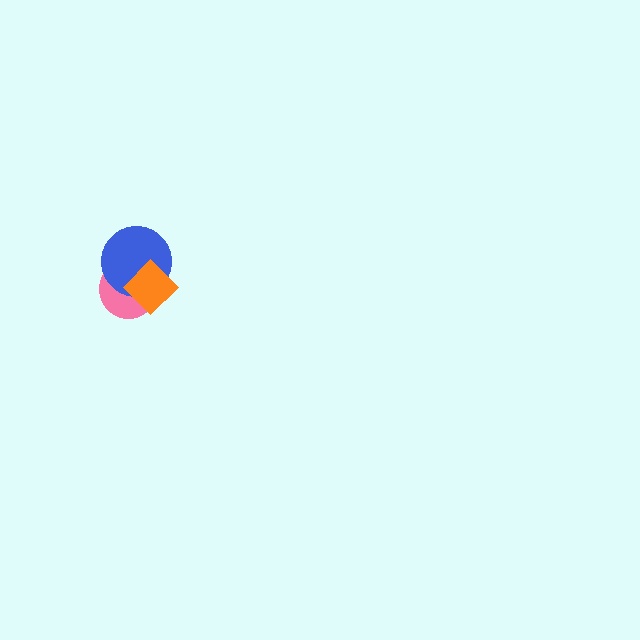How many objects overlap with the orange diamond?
2 objects overlap with the orange diamond.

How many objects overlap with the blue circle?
2 objects overlap with the blue circle.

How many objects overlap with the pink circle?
2 objects overlap with the pink circle.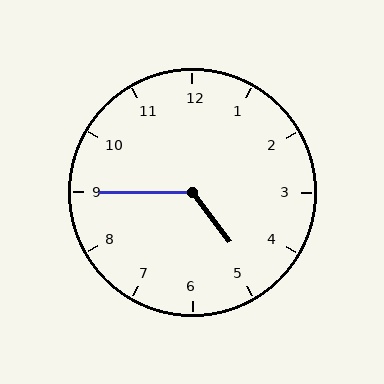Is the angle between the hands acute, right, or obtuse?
It is obtuse.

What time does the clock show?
4:45.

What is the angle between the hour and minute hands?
Approximately 128 degrees.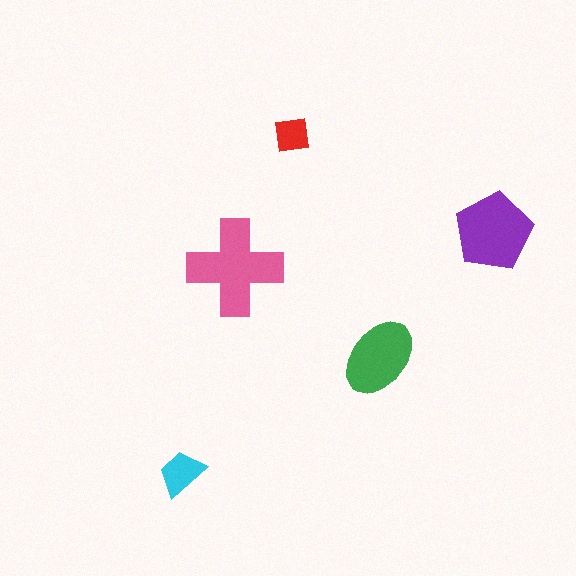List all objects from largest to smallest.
The pink cross, the purple pentagon, the green ellipse, the cyan trapezoid, the red square.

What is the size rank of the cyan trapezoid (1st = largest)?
4th.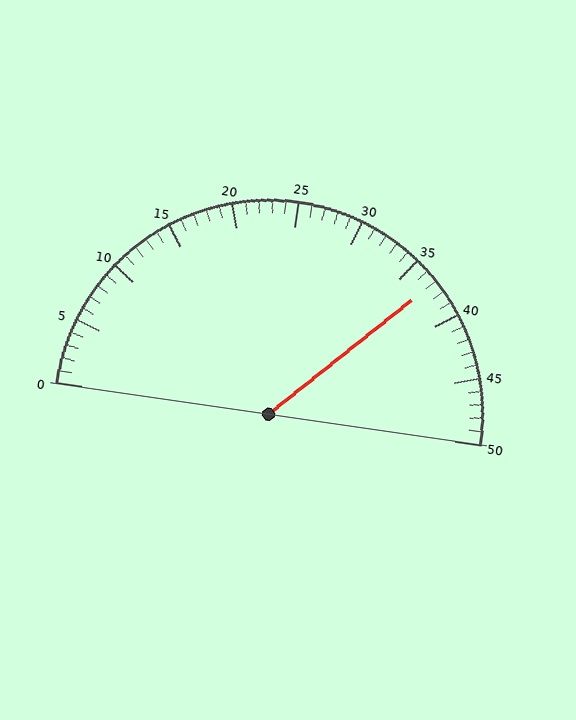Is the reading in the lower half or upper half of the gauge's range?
The reading is in the upper half of the range (0 to 50).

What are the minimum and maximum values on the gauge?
The gauge ranges from 0 to 50.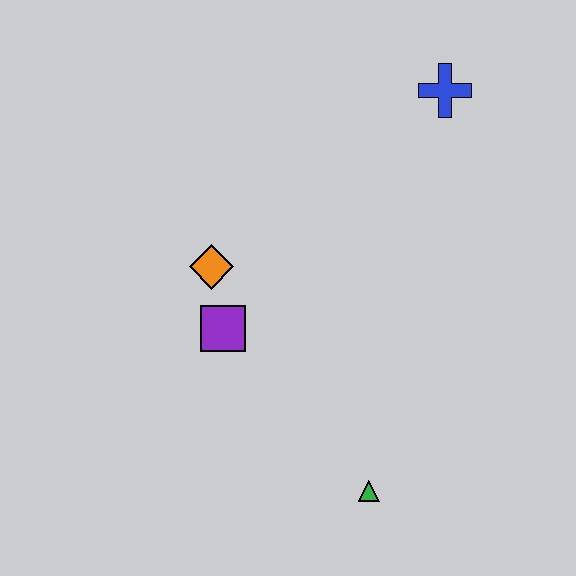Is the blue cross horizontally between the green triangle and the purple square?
No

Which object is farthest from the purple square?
The blue cross is farthest from the purple square.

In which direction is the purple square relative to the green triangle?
The purple square is above the green triangle.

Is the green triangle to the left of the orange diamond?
No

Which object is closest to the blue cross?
The orange diamond is closest to the blue cross.